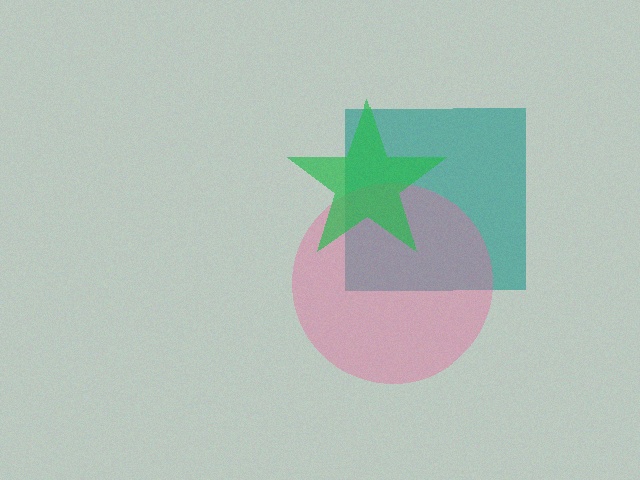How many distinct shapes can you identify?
There are 3 distinct shapes: a teal square, a pink circle, a green star.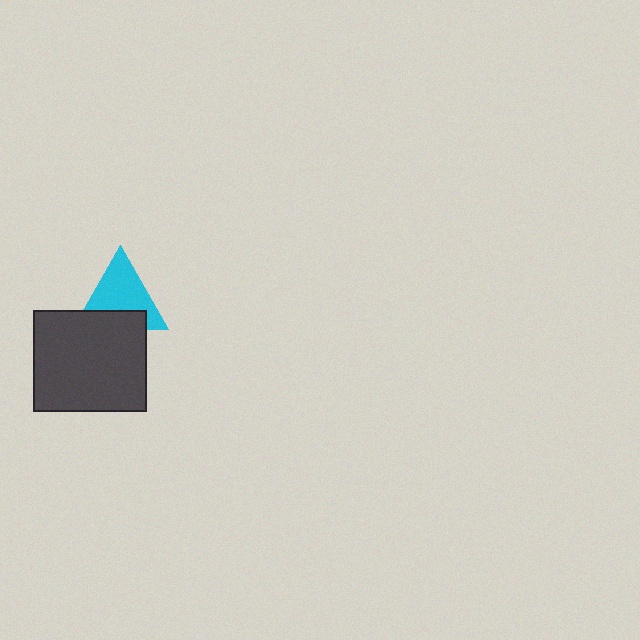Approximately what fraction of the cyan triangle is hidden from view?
Roughly 34% of the cyan triangle is hidden behind the dark gray rectangle.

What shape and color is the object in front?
The object in front is a dark gray rectangle.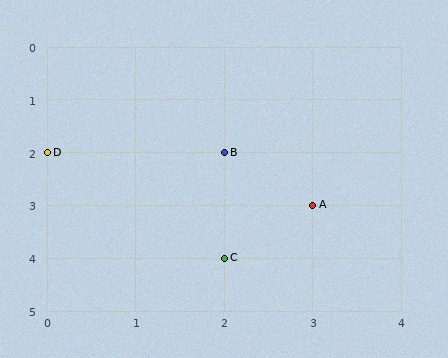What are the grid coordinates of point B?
Point B is at grid coordinates (2, 2).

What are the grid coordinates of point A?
Point A is at grid coordinates (3, 3).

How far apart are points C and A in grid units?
Points C and A are 1 column and 1 row apart (about 1.4 grid units diagonally).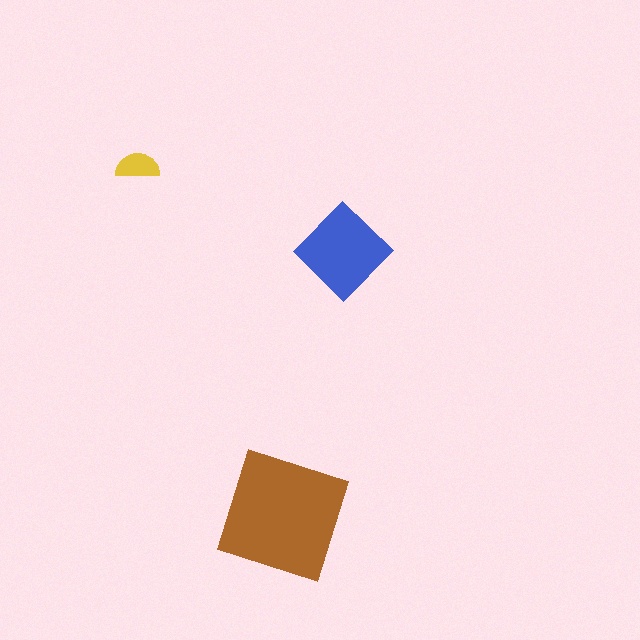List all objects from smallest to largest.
The yellow semicircle, the blue diamond, the brown square.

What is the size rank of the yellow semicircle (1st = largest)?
3rd.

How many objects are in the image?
There are 3 objects in the image.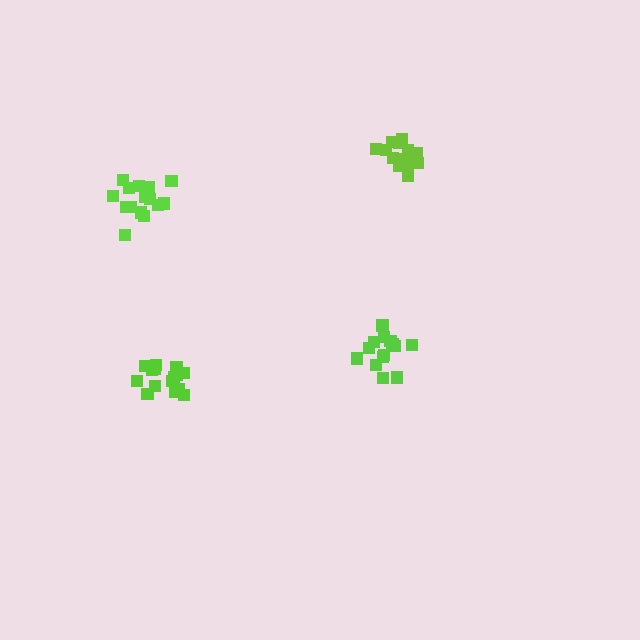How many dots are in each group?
Group 1: 15 dots, Group 2: 15 dots, Group 3: 14 dots, Group 4: 15 dots (59 total).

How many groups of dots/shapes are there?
There are 4 groups.